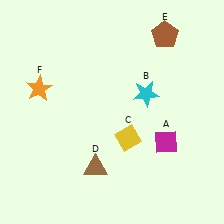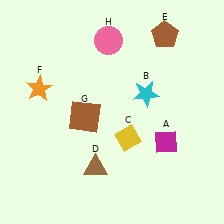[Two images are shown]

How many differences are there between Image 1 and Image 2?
There are 2 differences between the two images.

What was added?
A brown square (G), a pink circle (H) were added in Image 2.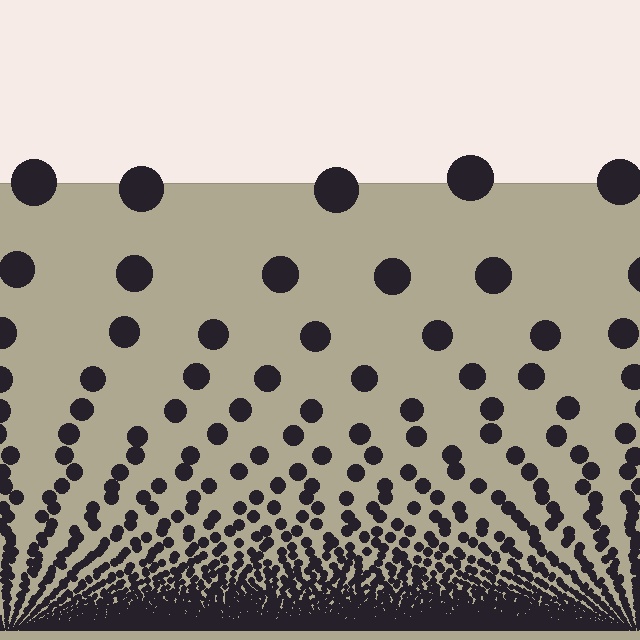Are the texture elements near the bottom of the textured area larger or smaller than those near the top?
Smaller. The gradient is inverted — elements near the bottom are smaller and denser.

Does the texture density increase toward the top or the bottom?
Density increases toward the bottom.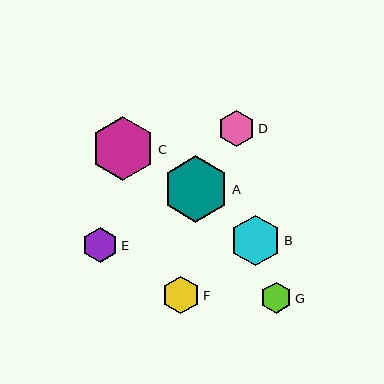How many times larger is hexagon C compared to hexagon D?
Hexagon C is approximately 1.8 times the size of hexagon D.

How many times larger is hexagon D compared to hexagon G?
Hexagon D is approximately 1.2 times the size of hexagon G.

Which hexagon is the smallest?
Hexagon G is the smallest with a size of approximately 31 pixels.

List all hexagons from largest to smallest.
From largest to smallest: A, C, B, F, D, E, G.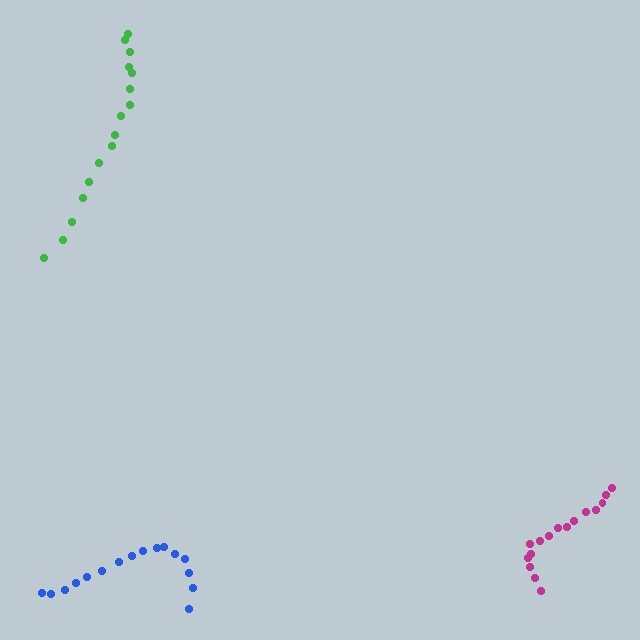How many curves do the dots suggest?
There are 3 distinct paths.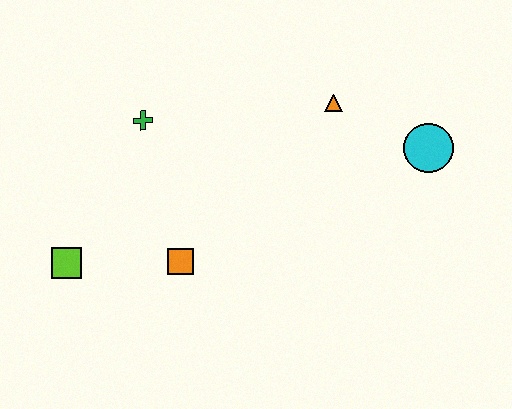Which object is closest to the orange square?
The lime square is closest to the orange square.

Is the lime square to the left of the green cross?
Yes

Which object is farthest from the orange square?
The cyan circle is farthest from the orange square.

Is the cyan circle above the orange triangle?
No